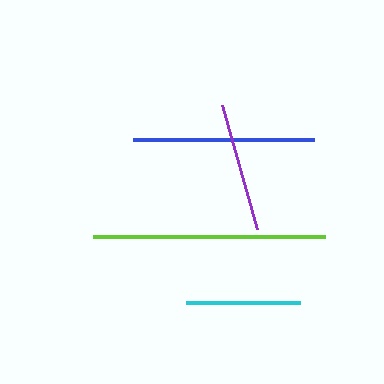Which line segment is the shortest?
The cyan line is the shortest at approximately 114 pixels.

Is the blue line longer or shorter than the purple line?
The blue line is longer than the purple line.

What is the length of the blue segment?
The blue segment is approximately 181 pixels long.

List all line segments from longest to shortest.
From longest to shortest: lime, blue, purple, cyan.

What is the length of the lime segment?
The lime segment is approximately 232 pixels long.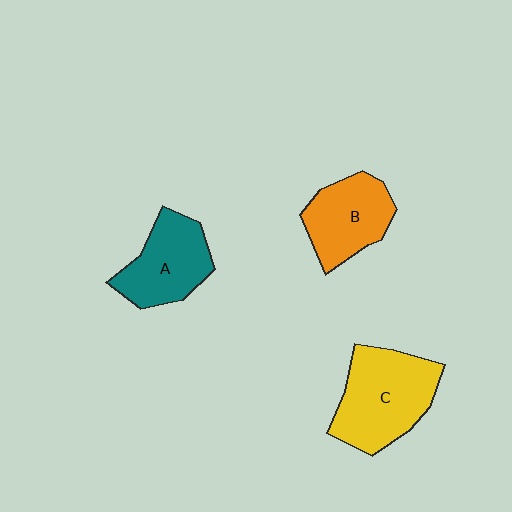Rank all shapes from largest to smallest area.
From largest to smallest: C (yellow), A (teal), B (orange).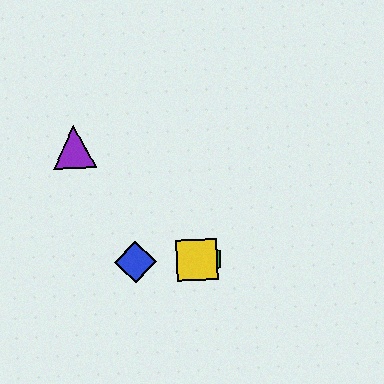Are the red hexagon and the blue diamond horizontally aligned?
Yes, both are at y≈260.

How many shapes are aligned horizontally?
4 shapes (the red hexagon, the blue diamond, the green hexagon, the yellow square) are aligned horizontally.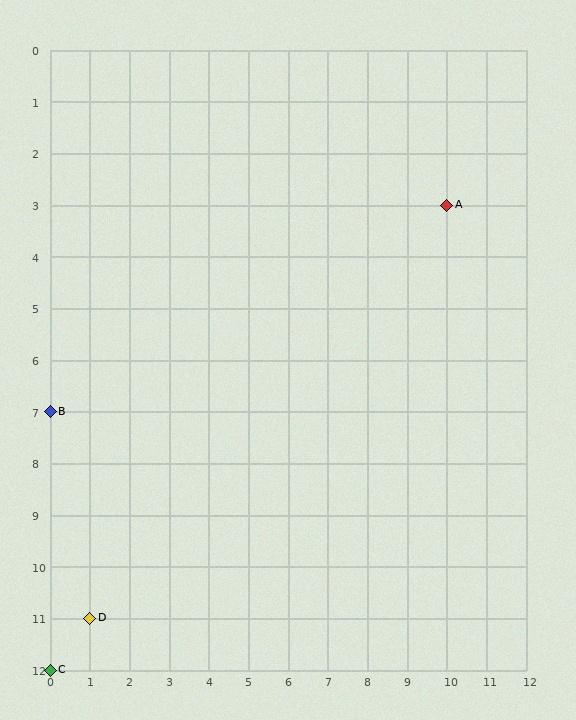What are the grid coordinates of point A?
Point A is at grid coordinates (10, 3).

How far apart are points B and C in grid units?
Points B and C are 5 rows apart.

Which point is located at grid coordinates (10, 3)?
Point A is at (10, 3).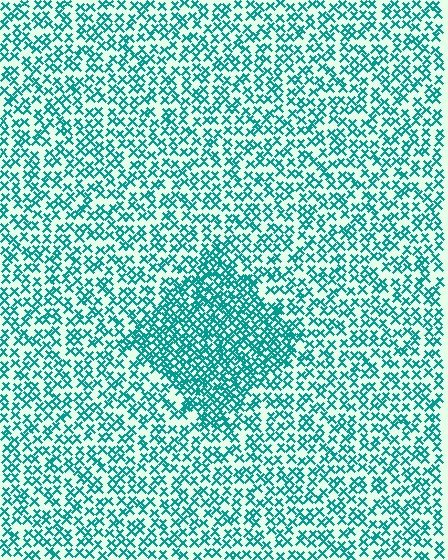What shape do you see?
I see a diamond.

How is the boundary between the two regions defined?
The boundary is defined by a change in element density (approximately 1.9x ratio). All elements are the same color, size, and shape.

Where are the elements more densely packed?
The elements are more densely packed inside the diamond boundary.